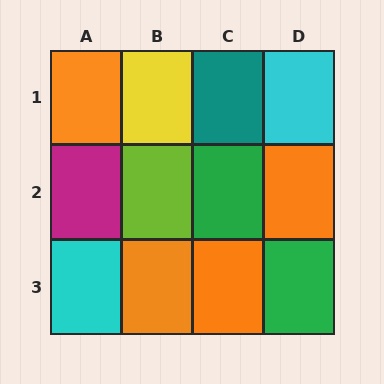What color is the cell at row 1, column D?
Cyan.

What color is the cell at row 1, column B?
Yellow.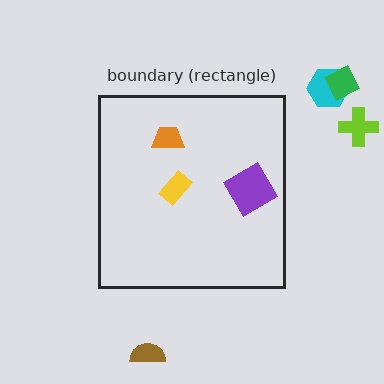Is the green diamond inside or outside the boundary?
Outside.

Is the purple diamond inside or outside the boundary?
Inside.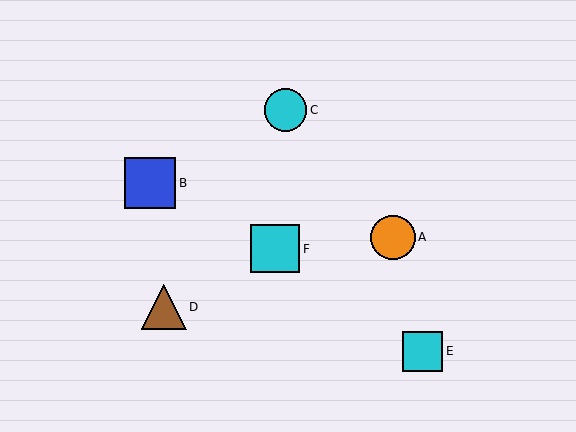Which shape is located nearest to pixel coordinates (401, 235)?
The orange circle (labeled A) at (393, 237) is nearest to that location.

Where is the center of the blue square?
The center of the blue square is at (150, 183).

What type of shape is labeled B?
Shape B is a blue square.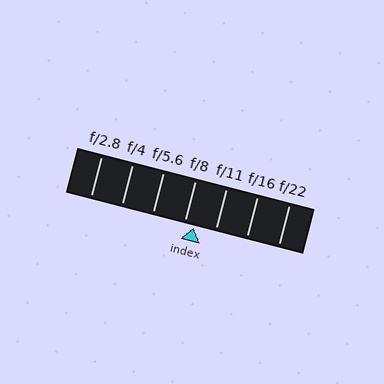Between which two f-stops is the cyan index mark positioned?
The index mark is between f/8 and f/11.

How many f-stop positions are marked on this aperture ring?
There are 7 f-stop positions marked.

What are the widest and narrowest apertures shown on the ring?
The widest aperture shown is f/2.8 and the narrowest is f/22.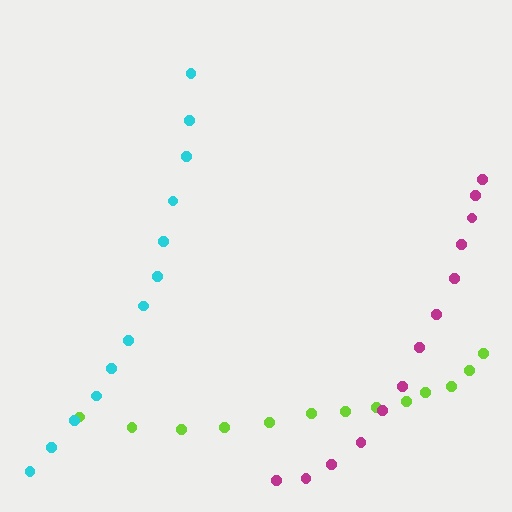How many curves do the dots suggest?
There are 3 distinct paths.